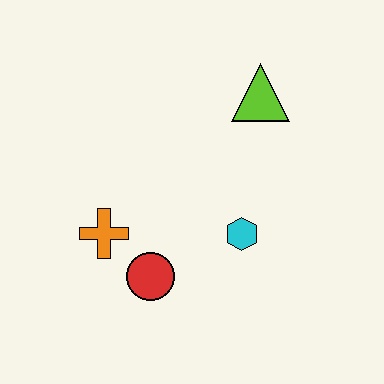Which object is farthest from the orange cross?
The lime triangle is farthest from the orange cross.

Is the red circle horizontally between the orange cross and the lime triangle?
Yes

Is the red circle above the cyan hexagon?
No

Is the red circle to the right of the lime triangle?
No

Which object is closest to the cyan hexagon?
The red circle is closest to the cyan hexagon.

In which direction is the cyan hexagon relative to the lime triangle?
The cyan hexagon is below the lime triangle.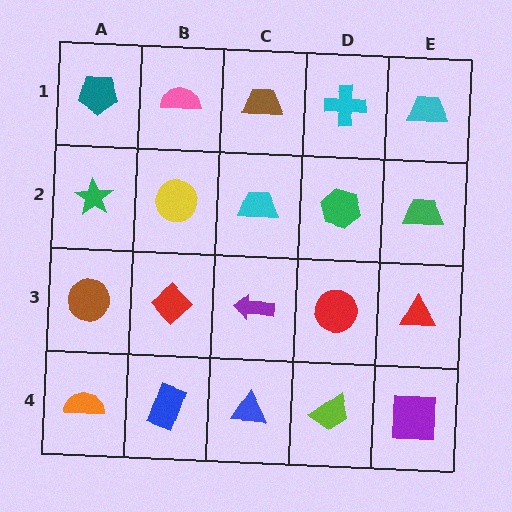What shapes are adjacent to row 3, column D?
A green hexagon (row 2, column D), a lime trapezoid (row 4, column D), a purple arrow (row 3, column C), a red triangle (row 3, column E).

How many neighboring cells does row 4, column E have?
2.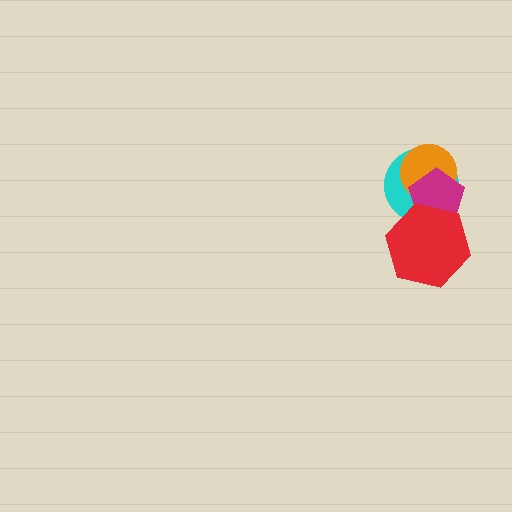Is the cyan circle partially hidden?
Yes, it is partially covered by another shape.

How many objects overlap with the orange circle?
2 objects overlap with the orange circle.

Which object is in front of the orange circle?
The magenta pentagon is in front of the orange circle.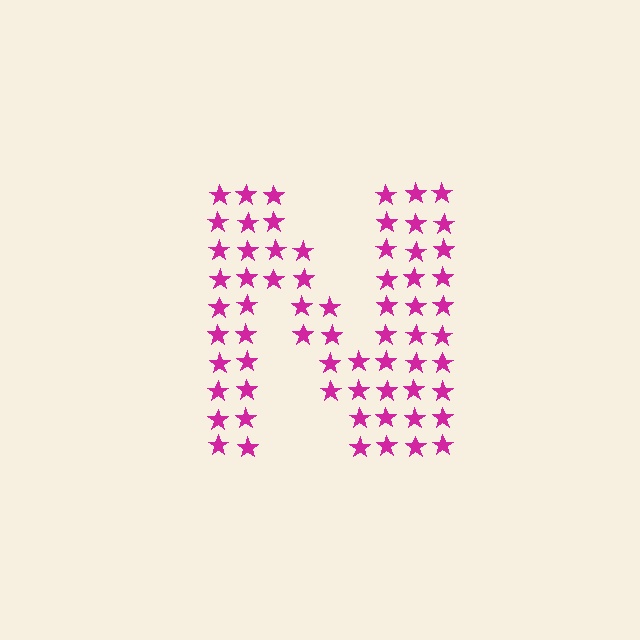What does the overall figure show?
The overall figure shows the letter N.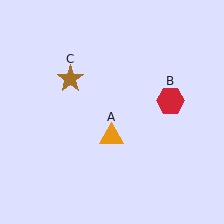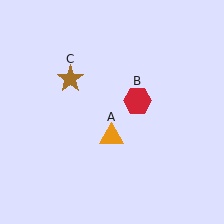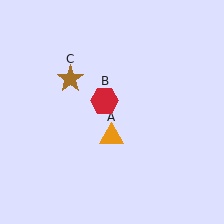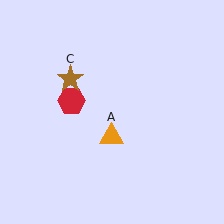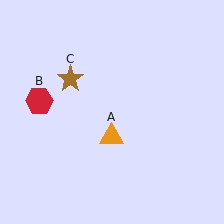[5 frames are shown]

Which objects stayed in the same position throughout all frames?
Orange triangle (object A) and brown star (object C) remained stationary.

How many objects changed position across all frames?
1 object changed position: red hexagon (object B).